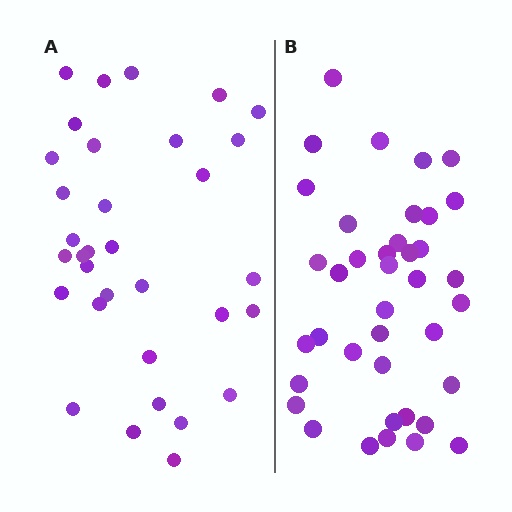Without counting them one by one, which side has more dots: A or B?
Region B (the right region) has more dots.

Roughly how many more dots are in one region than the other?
Region B has about 6 more dots than region A.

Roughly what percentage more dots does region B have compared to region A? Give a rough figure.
About 20% more.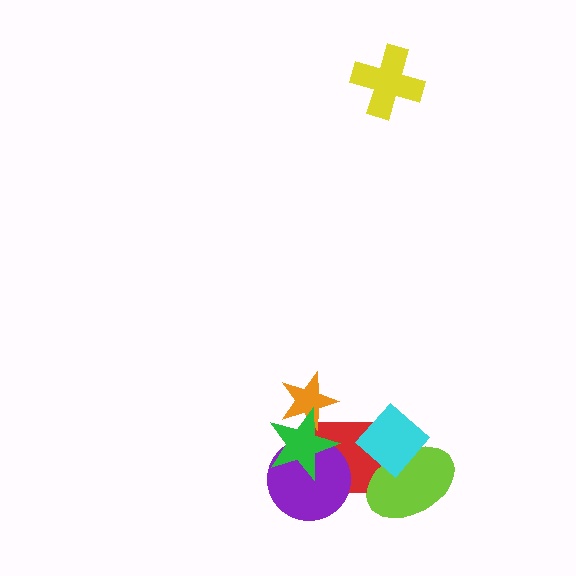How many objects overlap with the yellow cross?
0 objects overlap with the yellow cross.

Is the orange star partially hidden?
Yes, it is partially covered by another shape.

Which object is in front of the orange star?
The green star is in front of the orange star.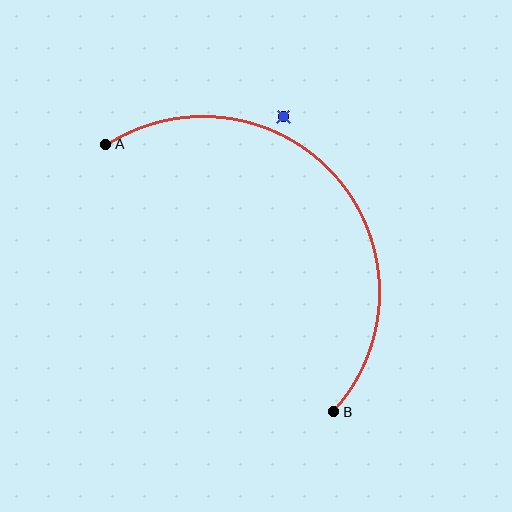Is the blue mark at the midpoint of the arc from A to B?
No — the blue mark does not lie on the arc at all. It sits slightly outside the curve.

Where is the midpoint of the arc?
The arc midpoint is the point on the curve farthest from the straight line joining A and B. It sits above and to the right of that line.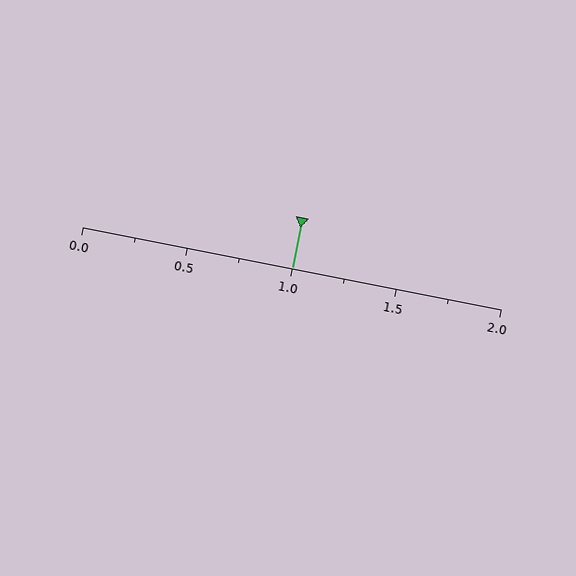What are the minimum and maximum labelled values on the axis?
The axis runs from 0.0 to 2.0.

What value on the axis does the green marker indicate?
The marker indicates approximately 1.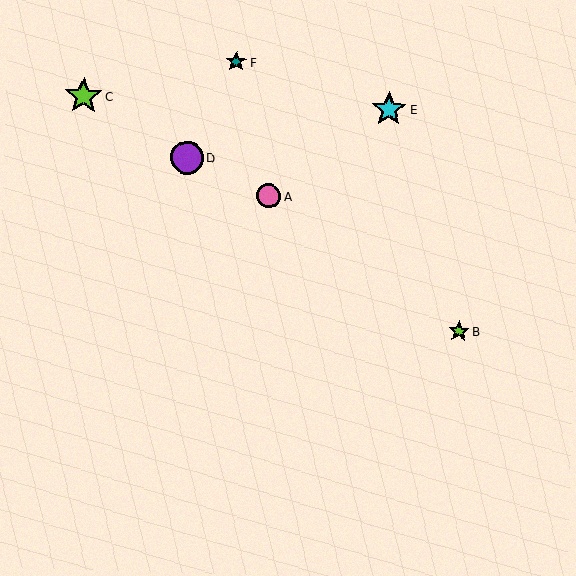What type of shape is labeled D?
Shape D is a purple circle.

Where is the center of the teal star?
The center of the teal star is at (236, 62).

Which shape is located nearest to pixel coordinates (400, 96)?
The cyan star (labeled E) at (389, 109) is nearest to that location.